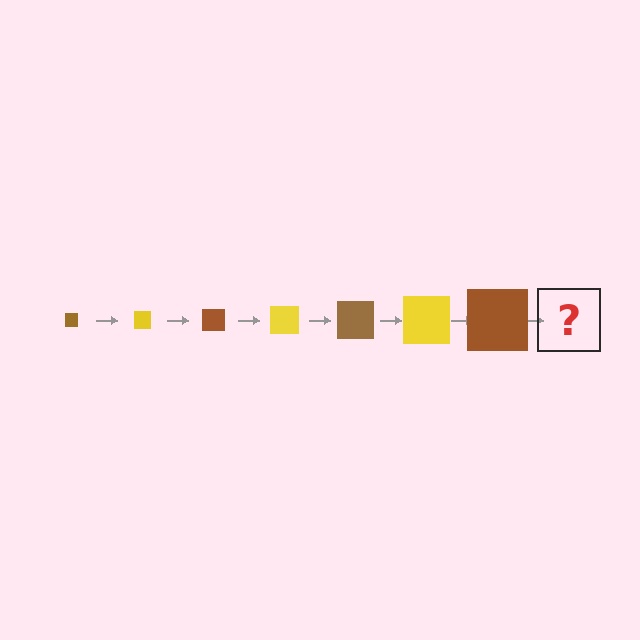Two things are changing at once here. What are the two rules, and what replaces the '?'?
The two rules are that the square grows larger each step and the color cycles through brown and yellow. The '?' should be a yellow square, larger than the previous one.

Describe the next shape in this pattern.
It should be a yellow square, larger than the previous one.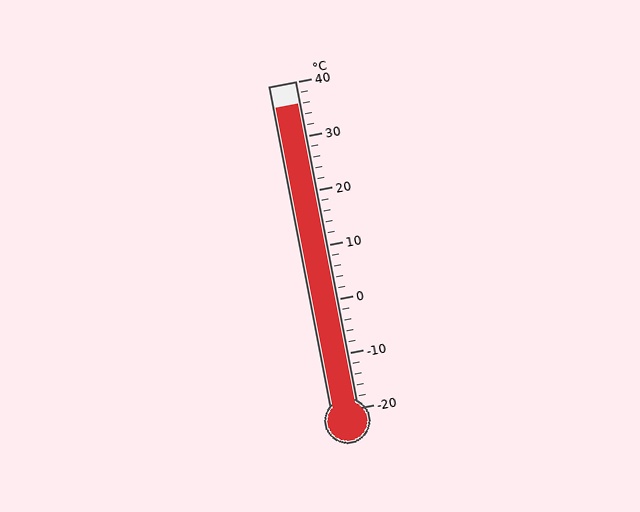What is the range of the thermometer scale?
The thermometer scale ranges from -20°C to 40°C.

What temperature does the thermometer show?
The thermometer shows approximately 36°C.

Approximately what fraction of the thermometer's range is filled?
The thermometer is filled to approximately 95% of its range.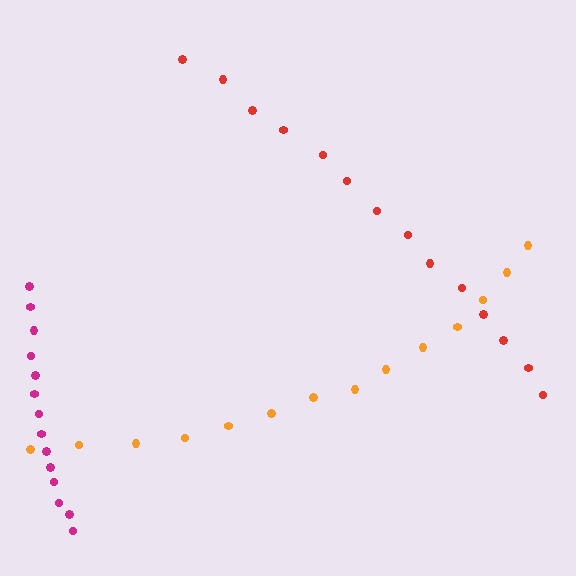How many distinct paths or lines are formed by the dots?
There are 3 distinct paths.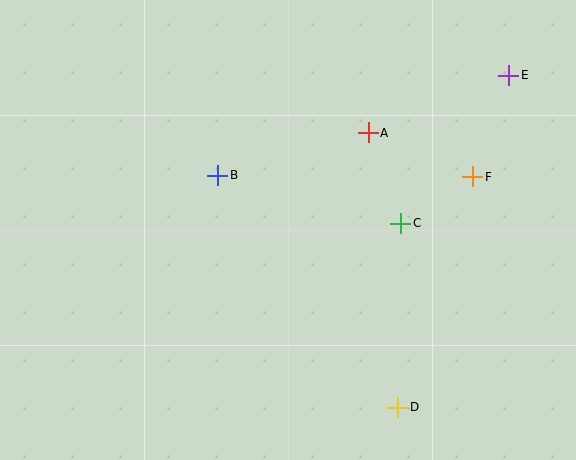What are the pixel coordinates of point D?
Point D is at (397, 407).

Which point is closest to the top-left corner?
Point B is closest to the top-left corner.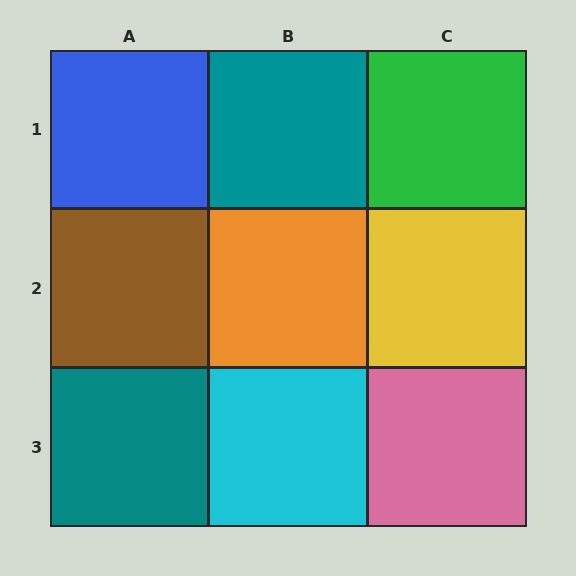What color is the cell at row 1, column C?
Green.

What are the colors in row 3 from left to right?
Teal, cyan, pink.